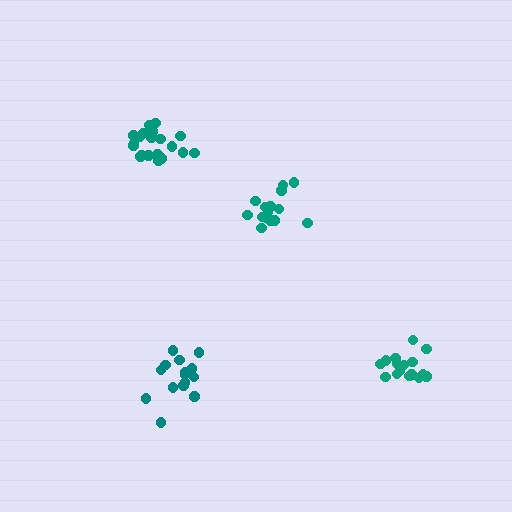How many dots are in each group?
Group 1: 21 dots, Group 2: 15 dots, Group 3: 15 dots, Group 4: 17 dots (68 total).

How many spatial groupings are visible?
There are 4 spatial groupings.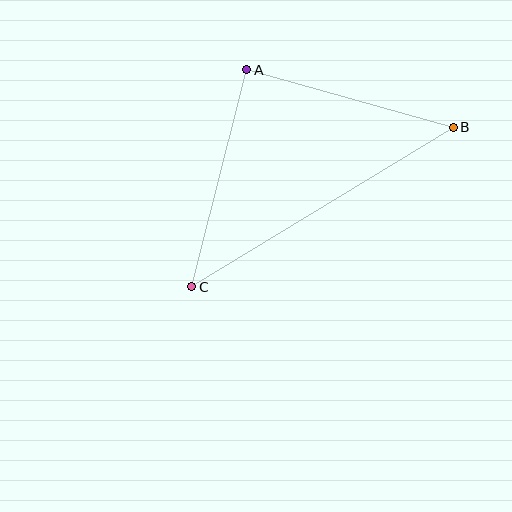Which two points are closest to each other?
Points A and B are closest to each other.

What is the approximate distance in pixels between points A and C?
The distance between A and C is approximately 224 pixels.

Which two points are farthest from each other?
Points B and C are farthest from each other.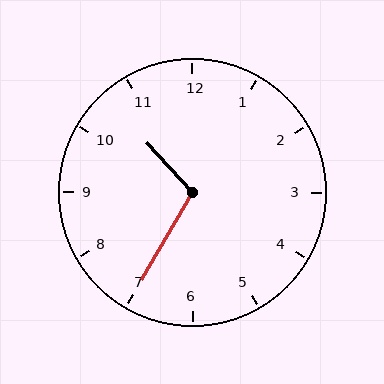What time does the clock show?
10:35.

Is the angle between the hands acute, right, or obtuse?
It is obtuse.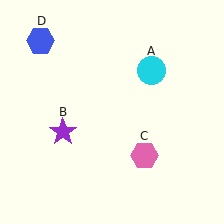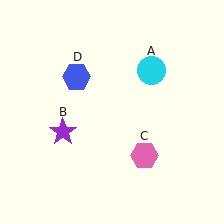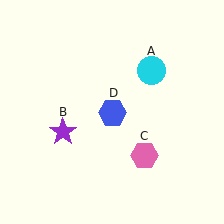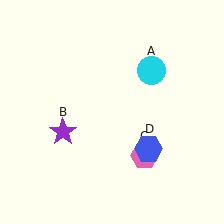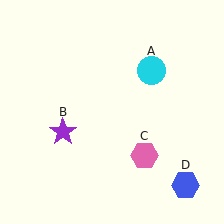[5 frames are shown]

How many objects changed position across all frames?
1 object changed position: blue hexagon (object D).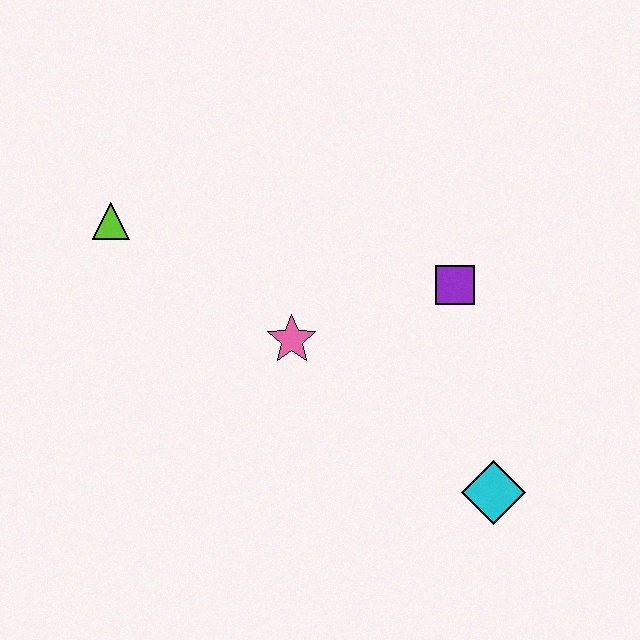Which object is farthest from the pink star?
The cyan diamond is farthest from the pink star.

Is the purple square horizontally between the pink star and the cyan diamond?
Yes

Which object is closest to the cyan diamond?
The purple square is closest to the cyan diamond.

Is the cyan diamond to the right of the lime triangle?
Yes